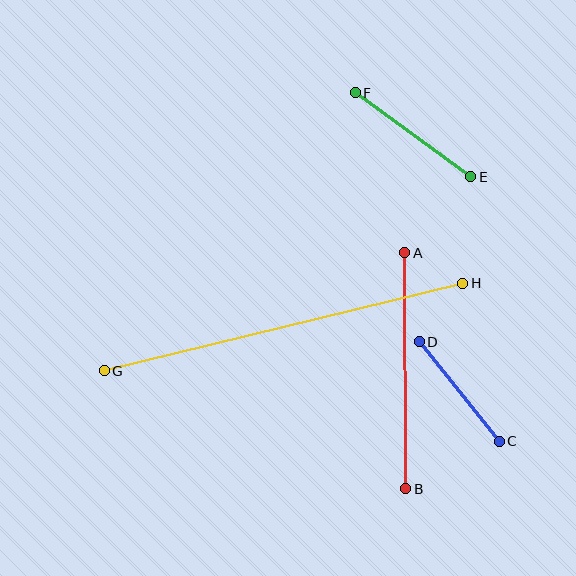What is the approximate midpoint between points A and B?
The midpoint is at approximately (405, 371) pixels.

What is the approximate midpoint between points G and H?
The midpoint is at approximately (284, 327) pixels.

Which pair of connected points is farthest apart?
Points G and H are farthest apart.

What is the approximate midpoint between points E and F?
The midpoint is at approximately (413, 135) pixels.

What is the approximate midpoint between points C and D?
The midpoint is at approximately (459, 392) pixels.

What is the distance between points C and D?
The distance is approximately 128 pixels.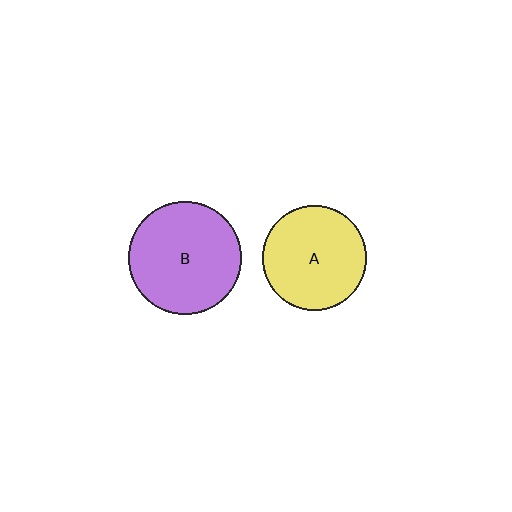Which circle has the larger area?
Circle B (purple).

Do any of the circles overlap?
No, none of the circles overlap.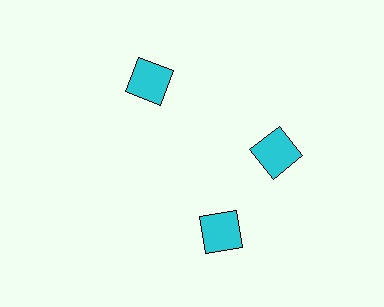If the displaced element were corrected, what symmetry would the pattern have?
It would have 3-fold rotational symmetry — the pattern would map onto itself every 120 degrees.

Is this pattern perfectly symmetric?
No. The 3 cyan squares are arranged in a ring, but one element near the 7 o'clock position is rotated out of alignment along the ring, breaking the 3-fold rotational symmetry.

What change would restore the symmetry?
The symmetry would be restored by rotating it back into even spacing with its neighbors so that all 3 squares sit at equal angles and equal distance from the center.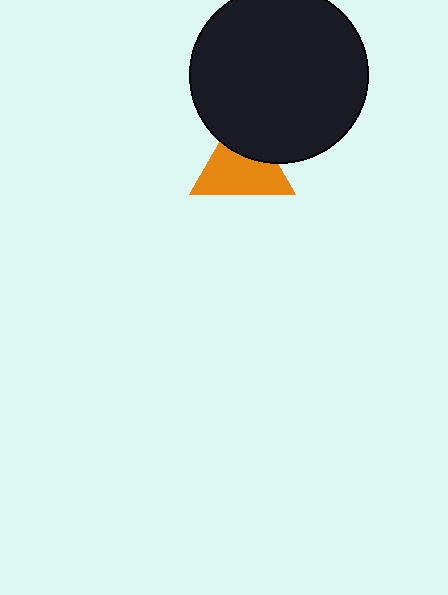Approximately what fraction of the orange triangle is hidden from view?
Roughly 33% of the orange triangle is hidden behind the black circle.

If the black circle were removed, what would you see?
You would see the complete orange triangle.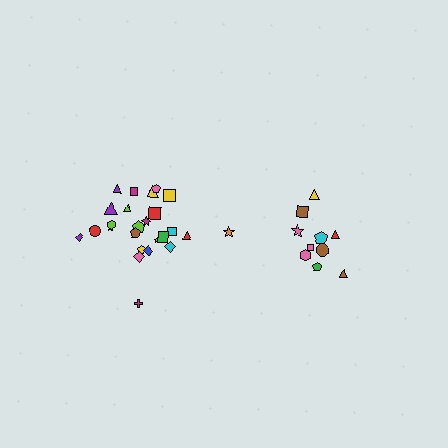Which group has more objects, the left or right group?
The left group.